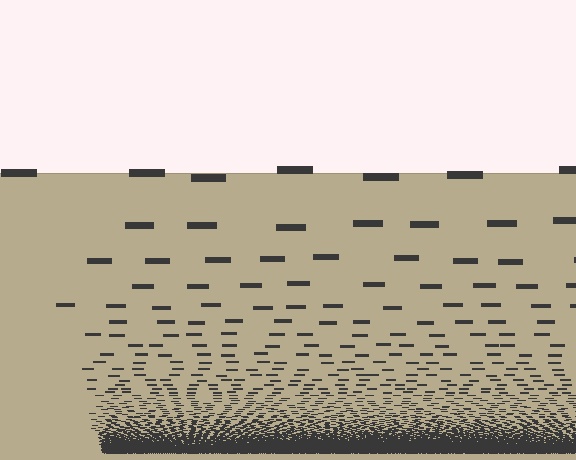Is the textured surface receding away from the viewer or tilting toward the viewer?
The surface appears to tilt toward the viewer. Texture elements get larger and sparser toward the top.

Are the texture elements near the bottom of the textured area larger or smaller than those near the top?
Smaller. The gradient is inverted — elements near the bottom are smaller and denser.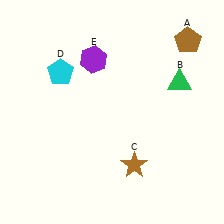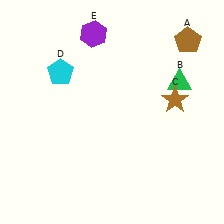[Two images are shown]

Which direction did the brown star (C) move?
The brown star (C) moved up.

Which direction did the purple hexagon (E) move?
The purple hexagon (E) moved up.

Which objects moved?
The objects that moved are: the brown star (C), the purple hexagon (E).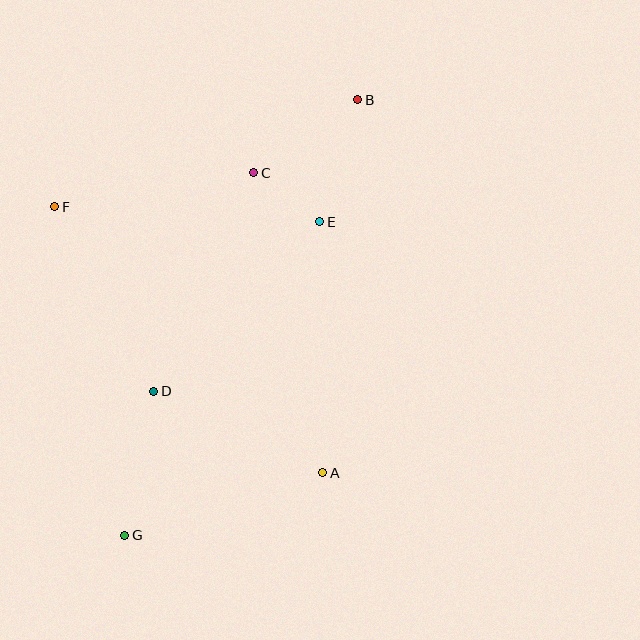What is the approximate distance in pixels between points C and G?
The distance between C and G is approximately 385 pixels.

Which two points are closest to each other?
Points C and E are closest to each other.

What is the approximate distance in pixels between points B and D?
The distance between B and D is approximately 356 pixels.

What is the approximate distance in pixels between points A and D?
The distance between A and D is approximately 188 pixels.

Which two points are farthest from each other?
Points B and G are farthest from each other.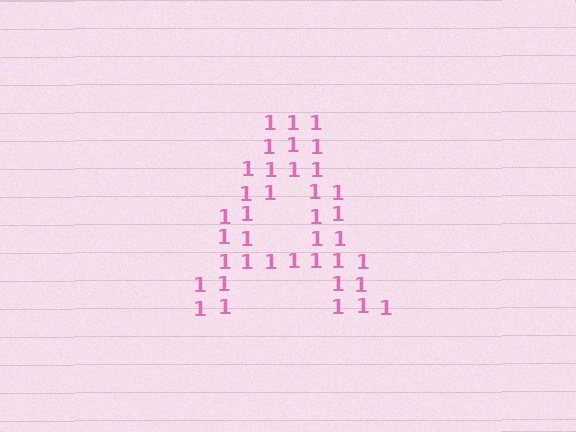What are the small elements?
The small elements are digit 1's.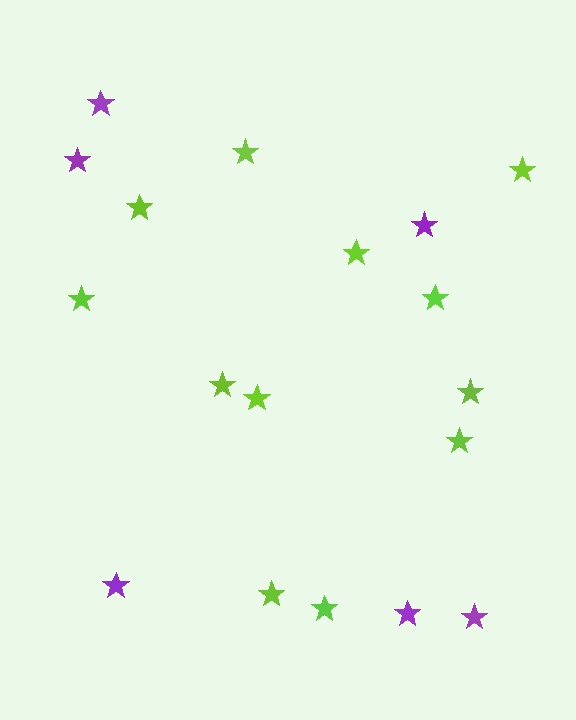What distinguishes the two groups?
There are 2 groups: one group of lime stars (12) and one group of purple stars (6).